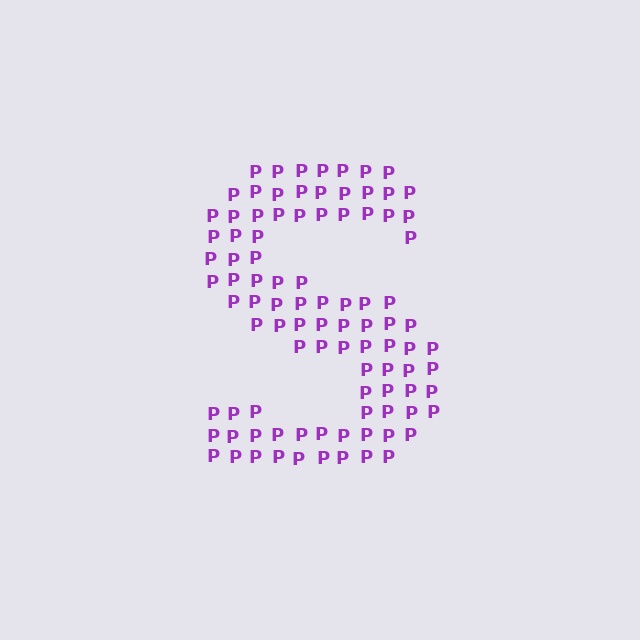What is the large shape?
The large shape is the letter S.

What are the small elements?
The small elements are letter P's.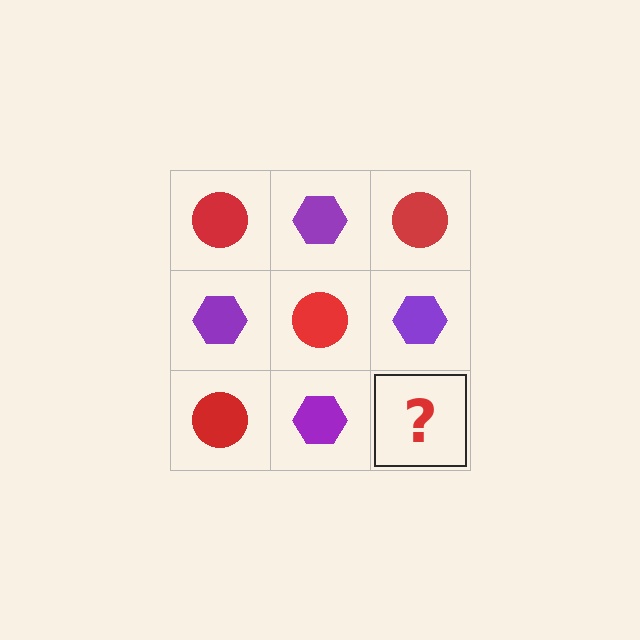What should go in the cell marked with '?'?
The missing cell should contain a red circle.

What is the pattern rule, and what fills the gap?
The rule is that it alternates red circle and purple hexagon in a checkerboard pattern. The gap should be filled with a red circle.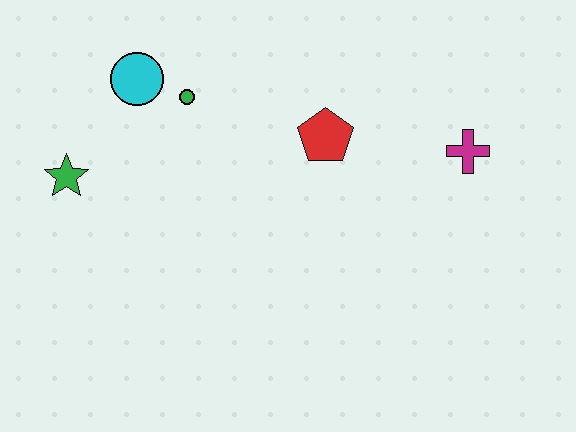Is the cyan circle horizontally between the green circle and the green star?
Yes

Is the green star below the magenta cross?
Yes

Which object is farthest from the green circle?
The magenta cross is farthest from the green circle.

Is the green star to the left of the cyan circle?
Yes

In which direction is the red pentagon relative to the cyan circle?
The red pentagon is to the right of the cyan circle.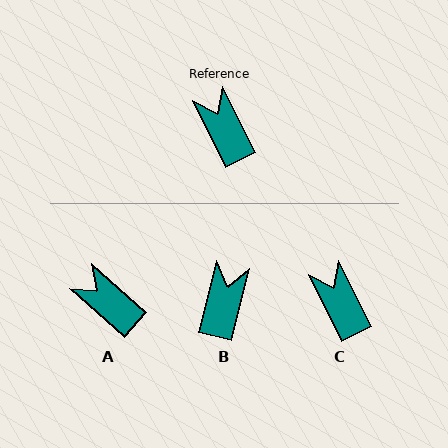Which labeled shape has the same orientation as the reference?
C.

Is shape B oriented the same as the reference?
No, it is off by about 41 degrees.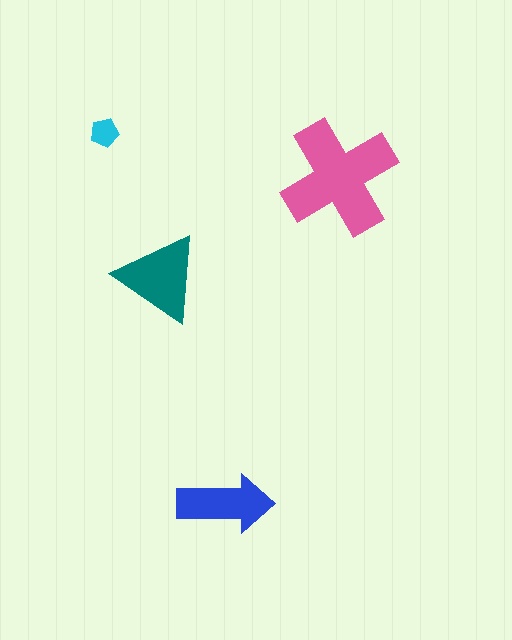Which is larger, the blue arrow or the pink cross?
The pink cross.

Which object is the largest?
The pink cross.